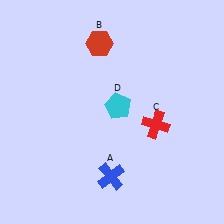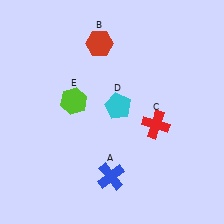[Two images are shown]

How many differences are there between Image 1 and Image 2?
There is 1 difference between the two images.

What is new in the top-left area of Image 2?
A lime hexagon (E) was added in the top-left area of Image 2.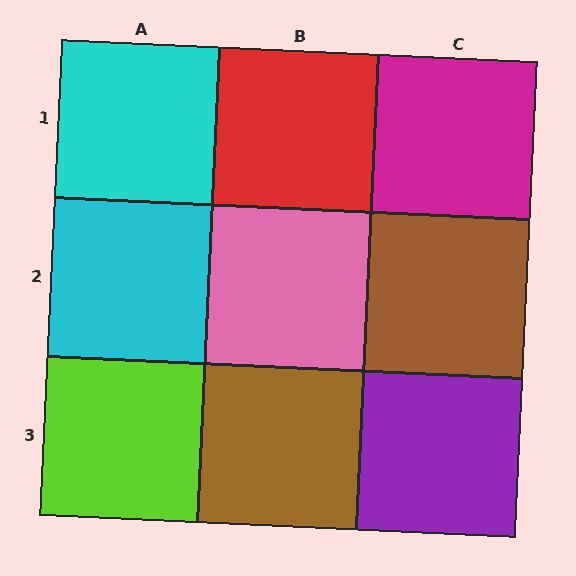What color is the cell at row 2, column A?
Cyan.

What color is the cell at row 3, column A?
Lime.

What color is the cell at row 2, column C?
Brown.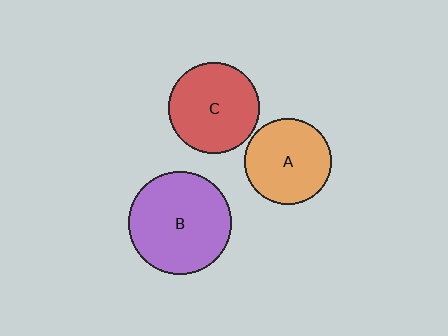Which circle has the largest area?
Circle B (purple).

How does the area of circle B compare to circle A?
Approximately 1.4 times.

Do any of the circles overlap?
No, none of the circles overlap.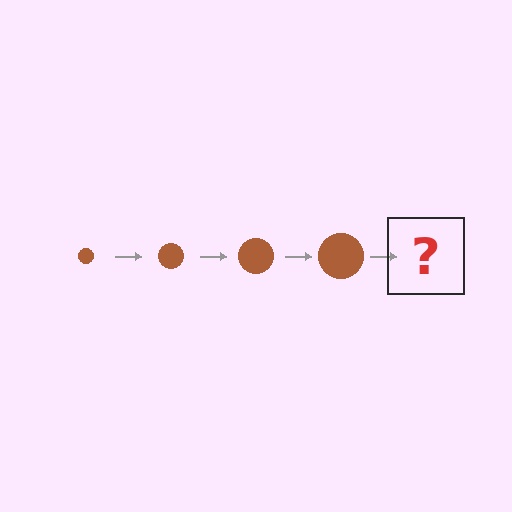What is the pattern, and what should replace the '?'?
The pattern is that the circle gets progressively larger each step. The '?' should be a brown circle, larger than the previous one.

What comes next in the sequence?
The next element should be a brown circle, larger than the previous one.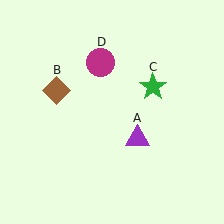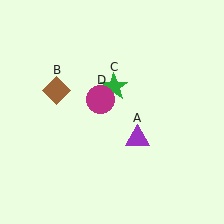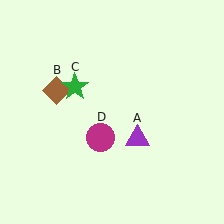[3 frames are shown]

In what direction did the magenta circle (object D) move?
The magenta circle (object D) moved down.